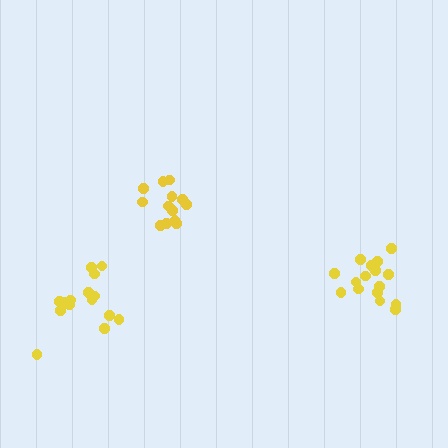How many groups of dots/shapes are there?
There are 3 groups.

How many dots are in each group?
Group 1: 13 dots, Group 2: 16 dots, Group 3: 15 dots (44 total).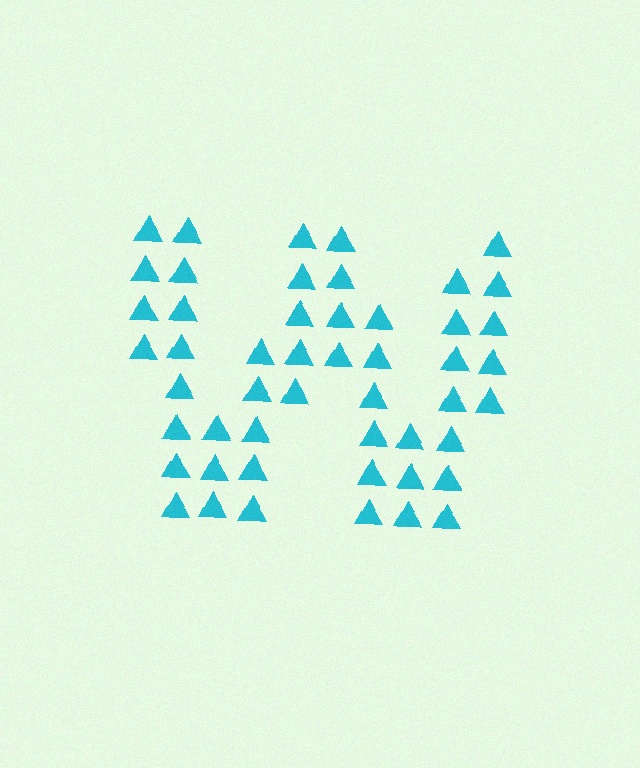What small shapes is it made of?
It is made of small triangles.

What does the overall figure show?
The overall figure shows the letter W.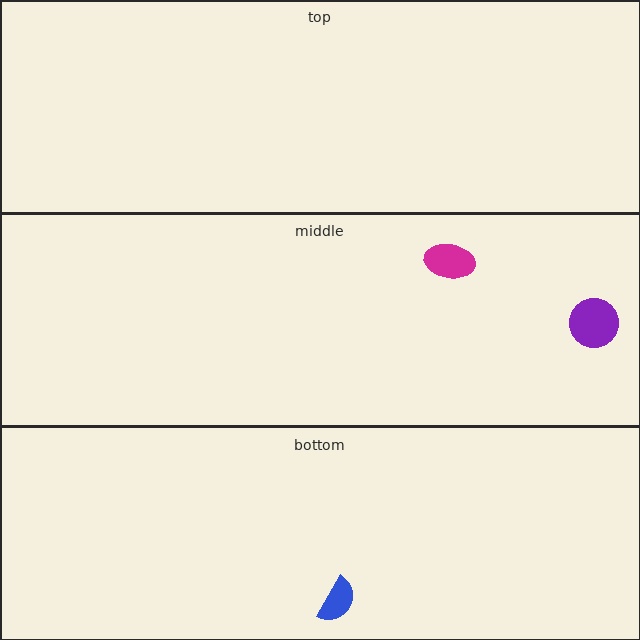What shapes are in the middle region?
The purple circle, the magenta ellipse.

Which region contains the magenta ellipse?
The middle region.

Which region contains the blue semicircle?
The bottom region.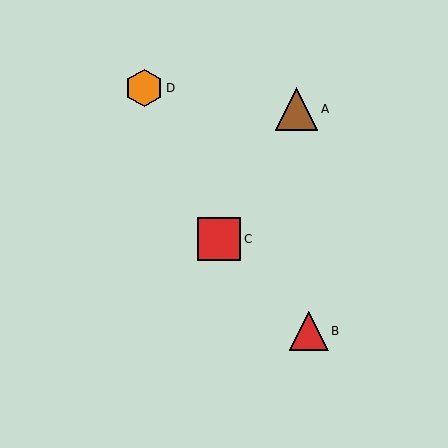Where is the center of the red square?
The center of the red square is at (219, 239).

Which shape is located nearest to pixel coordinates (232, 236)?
The red square (labeled C) at (219, 239) is nearest to that location.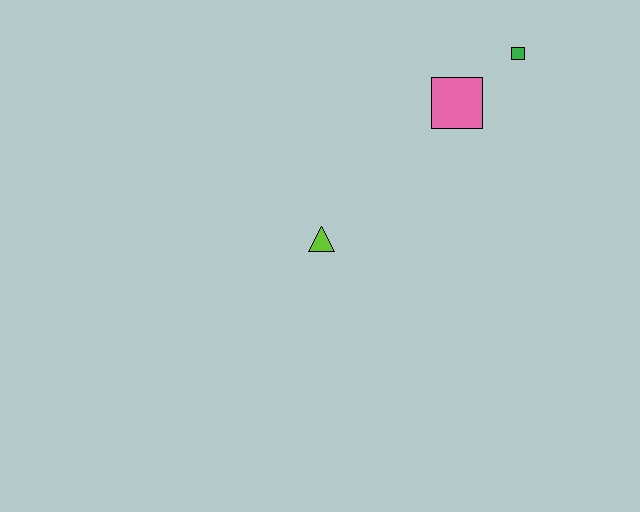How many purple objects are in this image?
There are no purple objects.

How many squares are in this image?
There are 2 squares.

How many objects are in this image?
There are 3 objects.